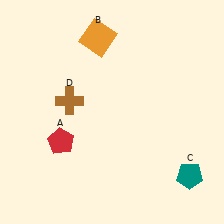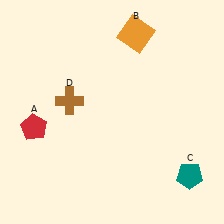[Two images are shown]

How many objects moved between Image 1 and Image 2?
2 objects moved between the two images.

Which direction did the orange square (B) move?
The orange square (B) moved right.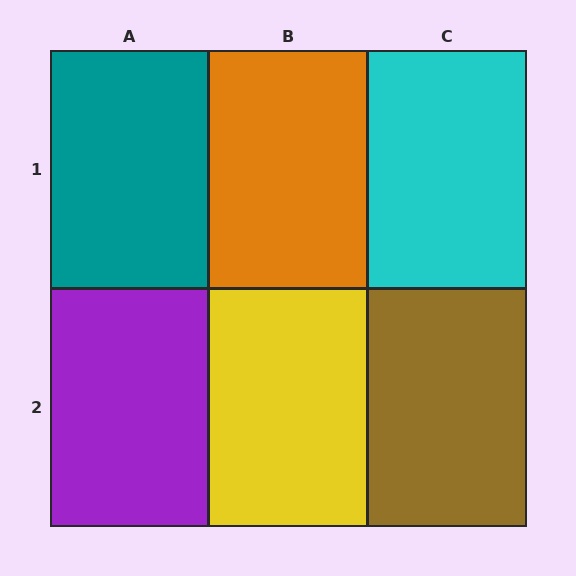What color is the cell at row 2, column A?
Purple.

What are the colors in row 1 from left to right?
Teal, orange, cyan.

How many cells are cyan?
1 cell is cyan.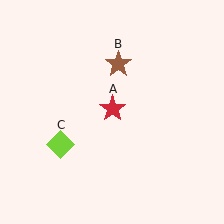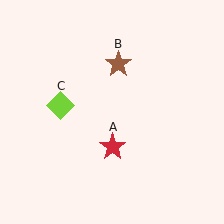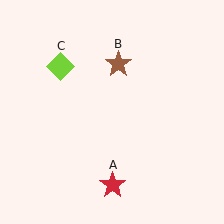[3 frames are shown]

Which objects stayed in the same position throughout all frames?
Brown star (object B) remained stationary.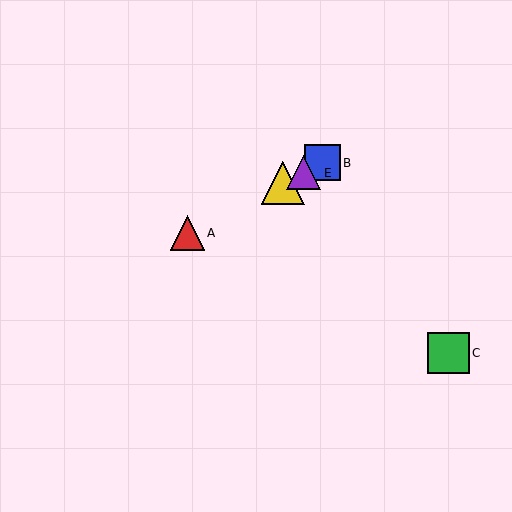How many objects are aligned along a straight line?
4 objects (A, B, D, E) are aligned along a straight line.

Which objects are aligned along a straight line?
Objects A, B, D, E are aligned along a straight line.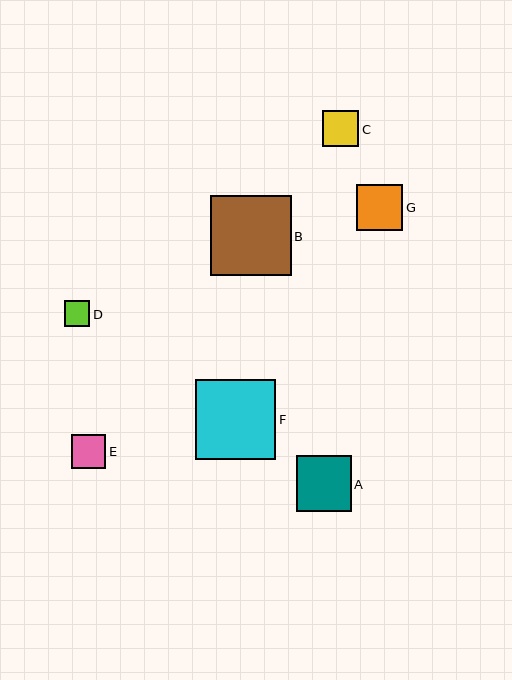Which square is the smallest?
Square D is the smallest with a size of approximately 25 pixels.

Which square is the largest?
Square B is the largest with a size of approximately 81 pixels.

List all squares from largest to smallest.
From largest to smallest: B, F, A, G, C, E, D.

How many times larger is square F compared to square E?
Square F is approximately 2.3 times the size of square E.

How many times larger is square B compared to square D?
Square B is approximately 3.2 times the size of square D.